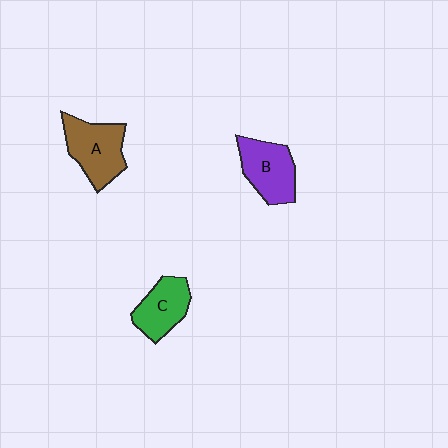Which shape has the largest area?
Shape A (brown).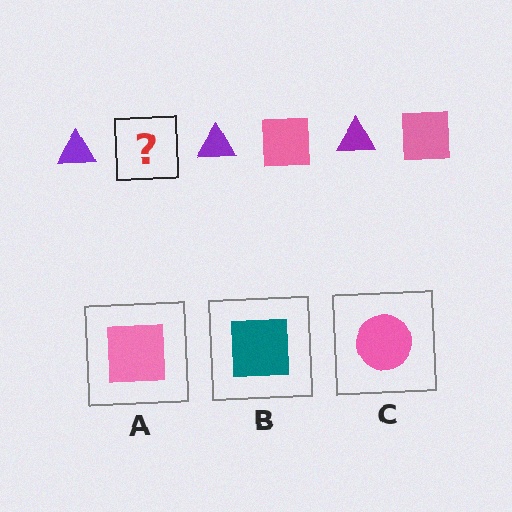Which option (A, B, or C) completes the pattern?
A.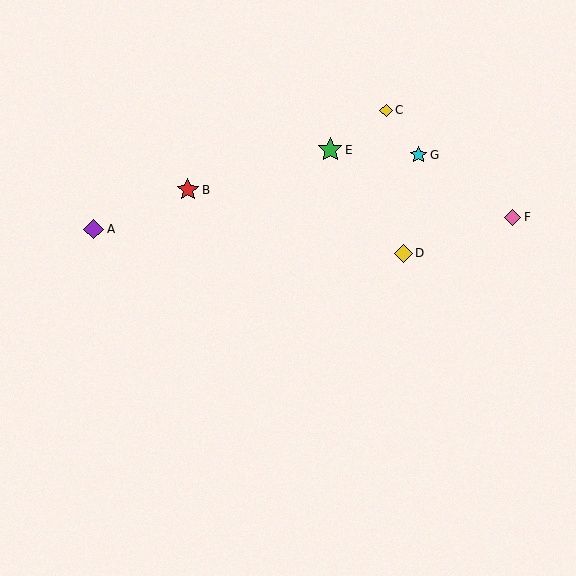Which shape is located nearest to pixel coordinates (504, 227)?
The pink diamond (labeled F) at (513, 217) is nearest to that location.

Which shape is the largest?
The green star (labeled E) is the largest.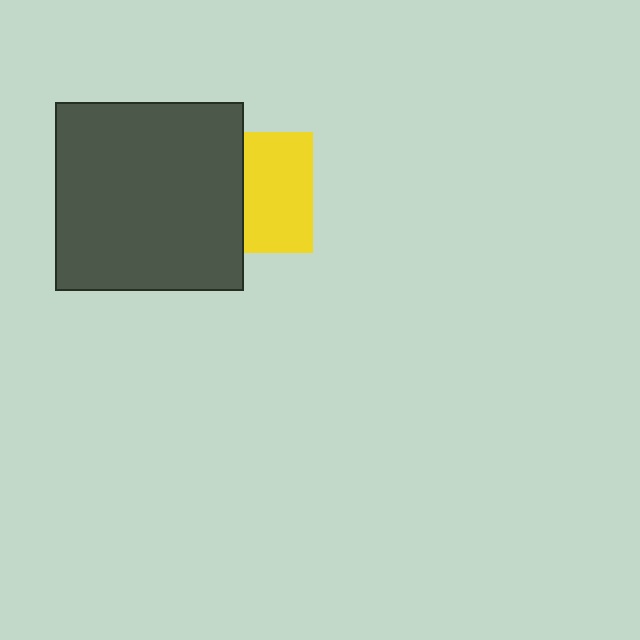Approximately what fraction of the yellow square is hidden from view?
Roughly 43% of the yellow square is hidden behind the dark gray square.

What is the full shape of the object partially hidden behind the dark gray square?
The partially hidden object is a yellow square.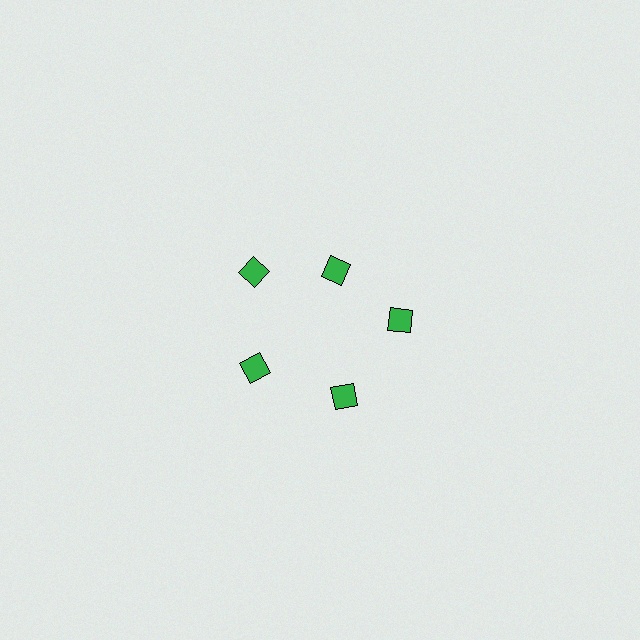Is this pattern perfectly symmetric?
No. The 5 green diamonds are arranged in a ring, but one element near the 1 o'clock position is pulled inward toward the center, breaking the 5-fold rotational symmetry.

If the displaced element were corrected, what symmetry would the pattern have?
It would have 5-fold rotational symmetry — the pattern would map onto itself every 72 degrees.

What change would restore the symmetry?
The symmetry would be restored by moving it outward, back onto the ring so that all 5 diamonds sit at equal angles and equal distance from the center.